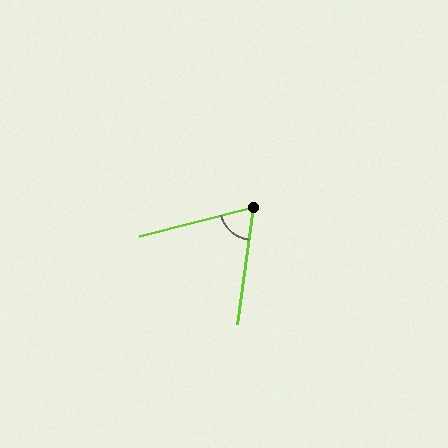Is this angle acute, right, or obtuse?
It is acute.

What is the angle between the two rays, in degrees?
Approximately 68 degrees.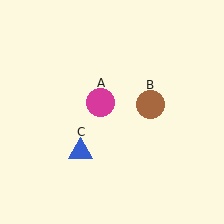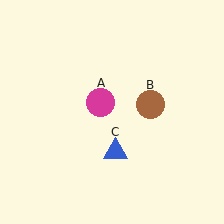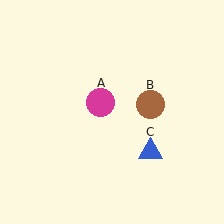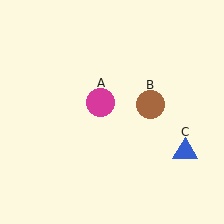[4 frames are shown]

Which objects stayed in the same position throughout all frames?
Magenta circle (object A) and brown circle (object B) remained stationary.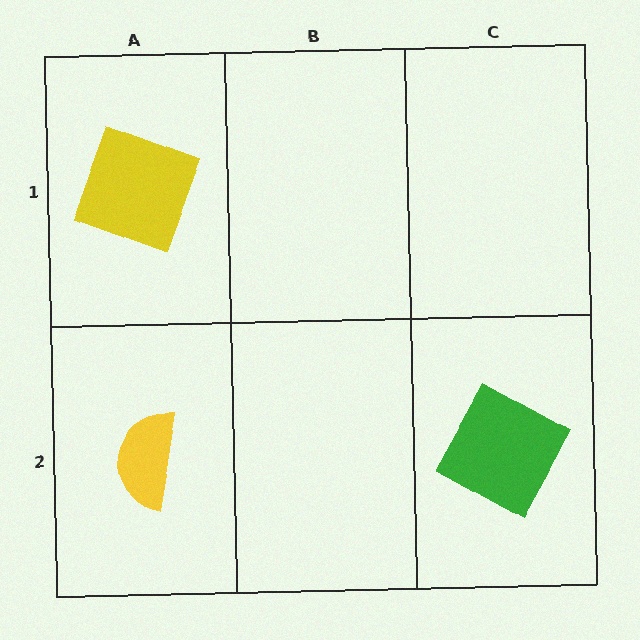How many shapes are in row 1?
1 shape.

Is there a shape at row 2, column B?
No, that cell is empty.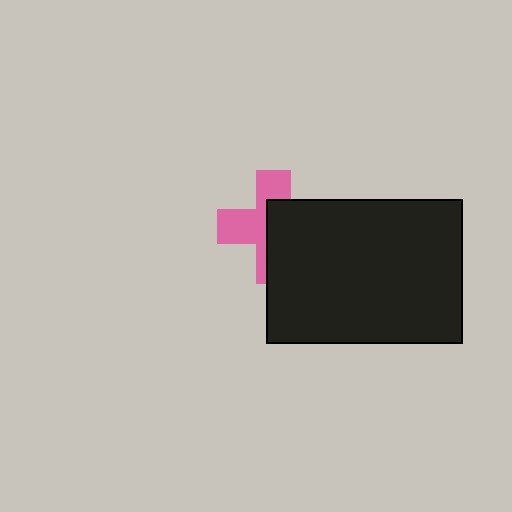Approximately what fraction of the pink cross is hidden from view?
Roughly 52% of the pink cross is hidden behind the black rectangle.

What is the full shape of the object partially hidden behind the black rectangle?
The partially hidden object is a pink cross.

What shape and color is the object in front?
The object in front is a black rectangle.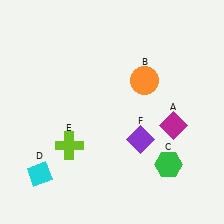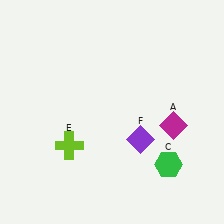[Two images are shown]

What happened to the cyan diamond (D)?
The cyan diamond (D) was removed in Image 2. It was in the bottom-left area of Image 1.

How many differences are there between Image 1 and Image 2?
There are 2 differences between the two images.